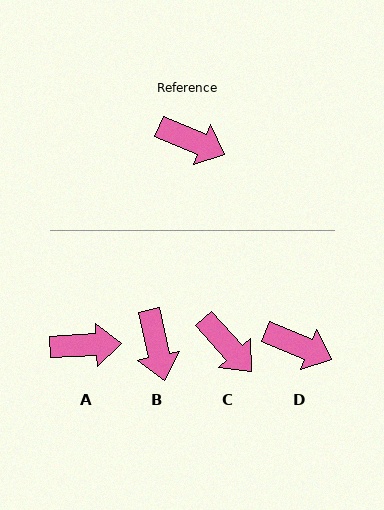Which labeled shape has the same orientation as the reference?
D.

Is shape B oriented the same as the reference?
No, it is off by about 55 degrees.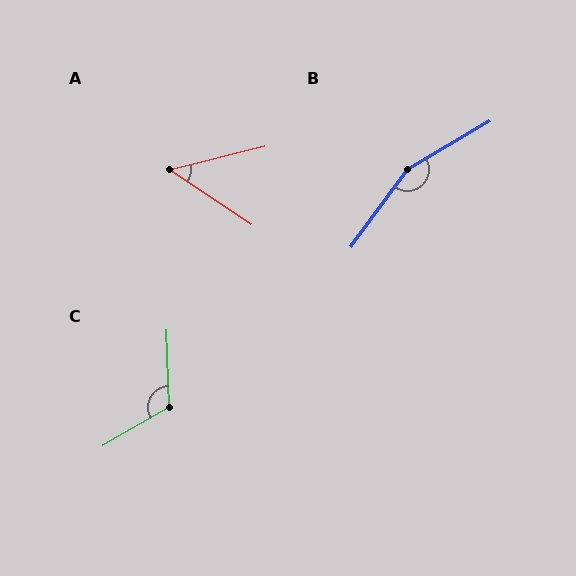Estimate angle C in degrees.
Approximately 118 degrees.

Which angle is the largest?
B, at approximately 157 degrees.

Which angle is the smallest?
A, at approximately 48 degrees.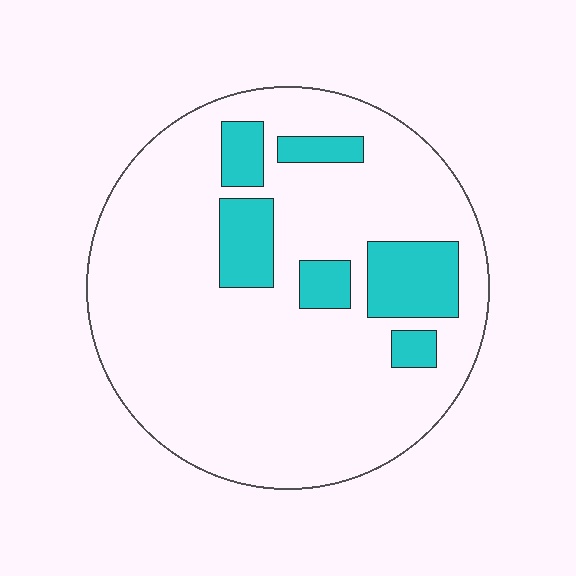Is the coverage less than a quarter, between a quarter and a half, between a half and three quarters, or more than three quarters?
Less than a quarter.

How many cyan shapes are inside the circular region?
6.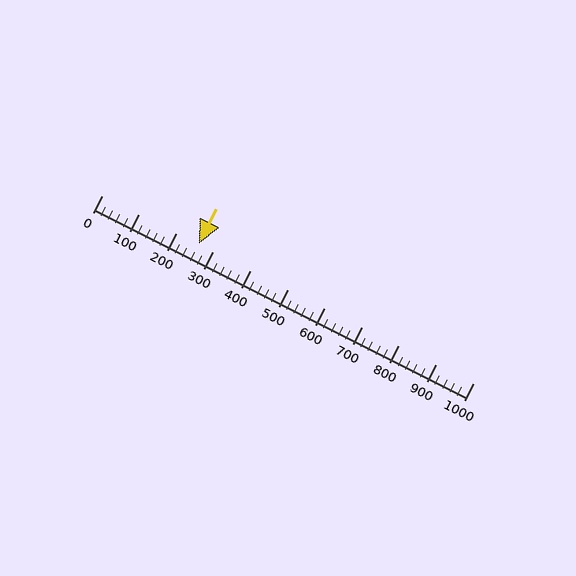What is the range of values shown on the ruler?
The ruler shows values from 0 to 1000.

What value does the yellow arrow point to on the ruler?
The yellow arrow points to approximately 261.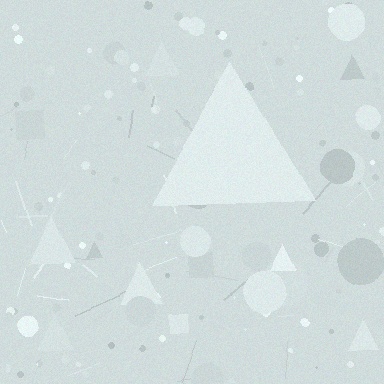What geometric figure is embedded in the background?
A triangle is embedded in the background.